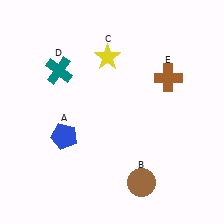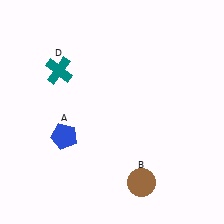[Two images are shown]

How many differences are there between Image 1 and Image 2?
There are 2 differences between the two images.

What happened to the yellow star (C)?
The yellow star (C) was removed in Image 2. It was in the top-left area of Image 1.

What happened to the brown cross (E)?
The brown cross (E) was removed in Image 2. It was in the top-right area of Image 1.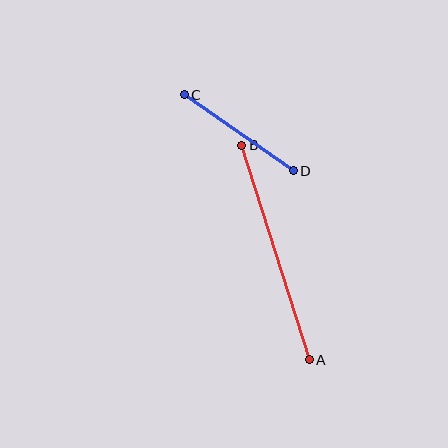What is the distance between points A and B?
The distance is approximately 225 pixels.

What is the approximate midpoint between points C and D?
The midpoint is at approximately (239, 133) pixels.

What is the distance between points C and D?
The distance is approximately 133 pixels.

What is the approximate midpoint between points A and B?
The midpoint is at approximately (276, 252) pixels.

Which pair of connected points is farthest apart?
Points A and B are farthest apart.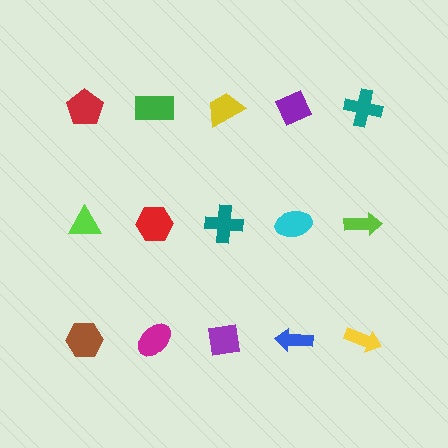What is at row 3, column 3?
A purple square.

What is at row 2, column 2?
A red hexagon.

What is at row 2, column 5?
A lime arrow.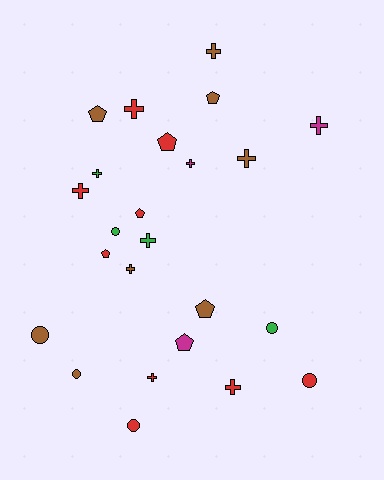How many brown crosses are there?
There are 3 brown crosses.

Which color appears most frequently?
Red, with 9 objects.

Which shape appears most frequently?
Cross, with 11 objects.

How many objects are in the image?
There are 24 objects.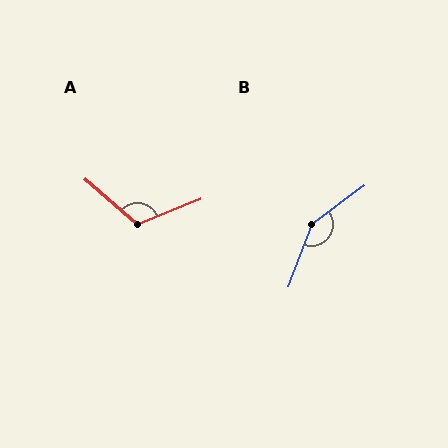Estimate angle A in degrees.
Approximately 117 degrees.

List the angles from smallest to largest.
A (117°), B (147°).